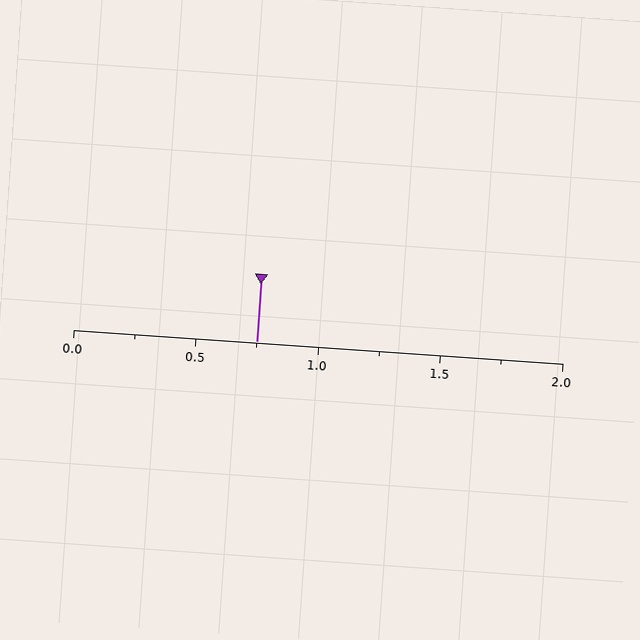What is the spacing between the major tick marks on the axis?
The major ticks are spaced 0.5 apart.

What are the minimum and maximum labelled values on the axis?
The axis runs from 0.0 to 2.0.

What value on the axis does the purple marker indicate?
The marker indicates approximately 0.75.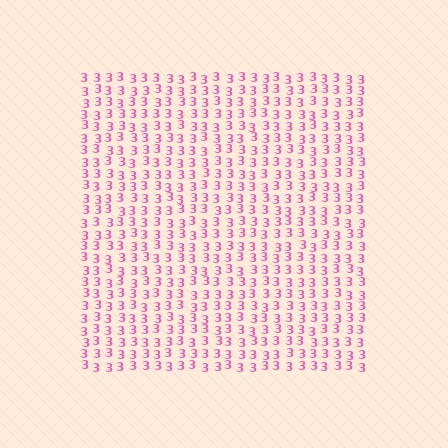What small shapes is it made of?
It is made of small digit 3's.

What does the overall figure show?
The overall figure shows a square.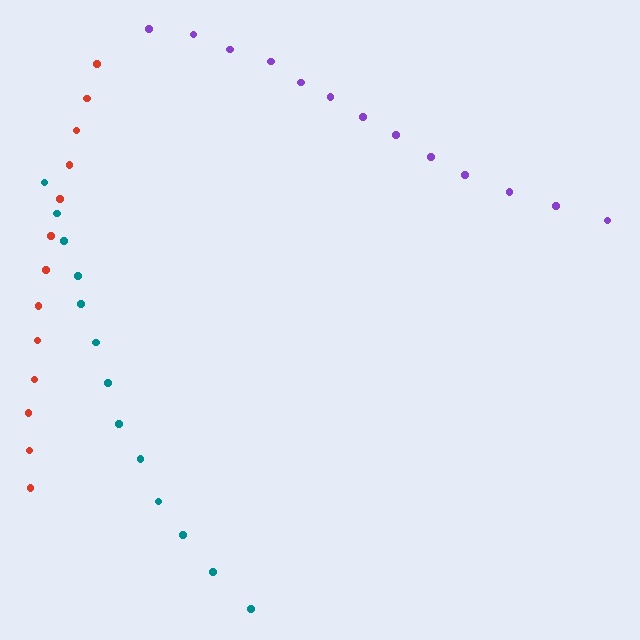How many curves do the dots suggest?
There are 3 distinct paths.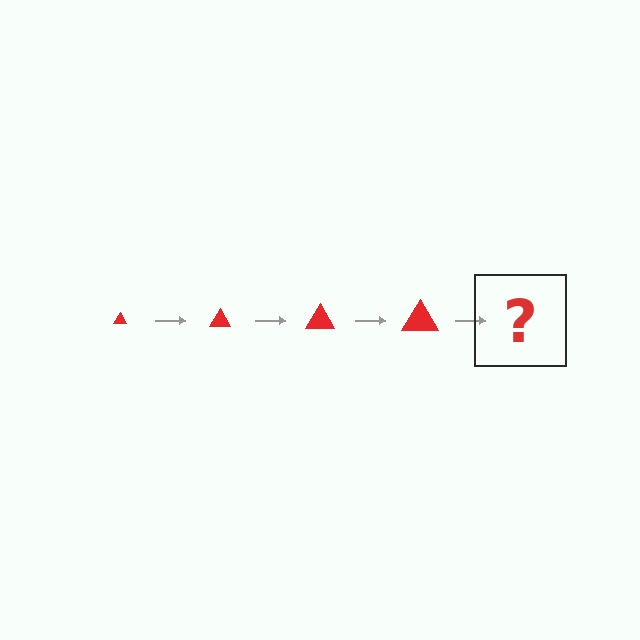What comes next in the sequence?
The next element should be a red triangle, larger than the previous one.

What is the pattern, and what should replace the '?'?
The pattern is that the triangle gets progressively larger each step. The '?' should be a red triangle, larger than the previous one.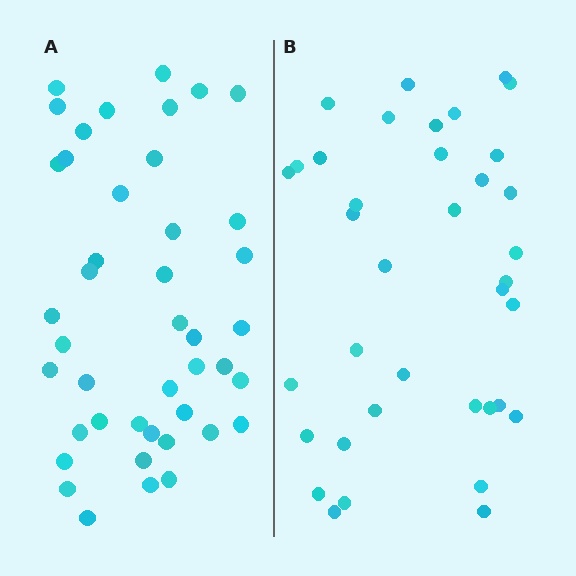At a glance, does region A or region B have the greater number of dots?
Region A (the left region) has more dots.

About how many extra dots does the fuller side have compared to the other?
Region A has about 6 more dots than region B.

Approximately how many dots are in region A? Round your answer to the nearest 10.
About 40 dots. (The exact count is 43, which rounds to 40.)